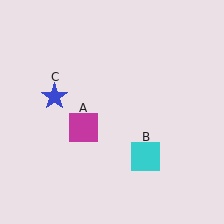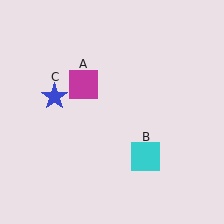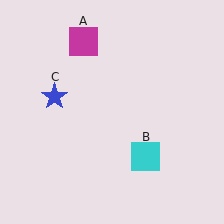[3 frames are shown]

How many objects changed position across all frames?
1 object changed position: magenta square (object A).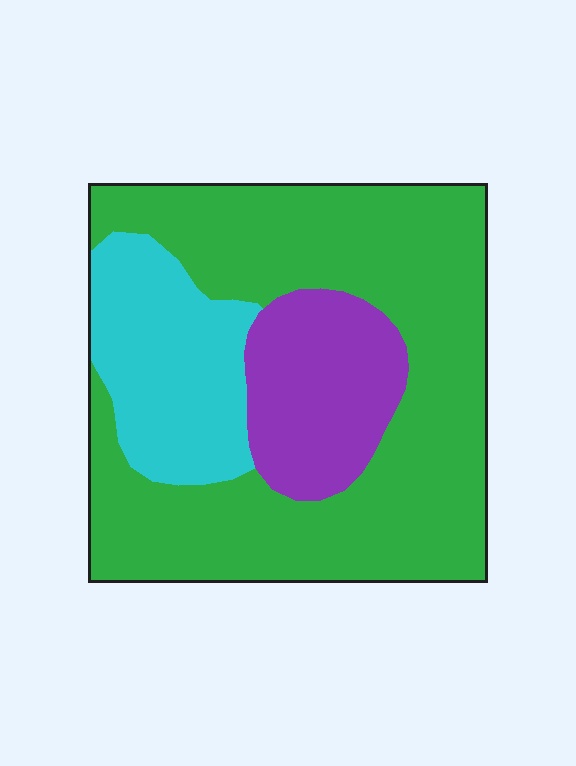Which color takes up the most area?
Green, at roughly 65%.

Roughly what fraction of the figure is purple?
Purple takes up about one sixth (1/6) of the figure.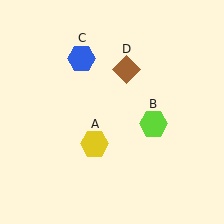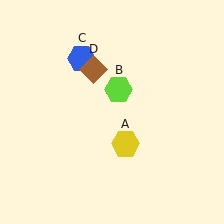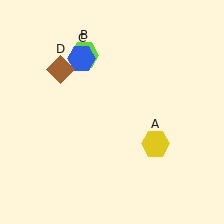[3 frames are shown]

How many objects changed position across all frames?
3 objects changed position: yellow hexagon (object A), lime hexagon (object B), brown diamond (object D).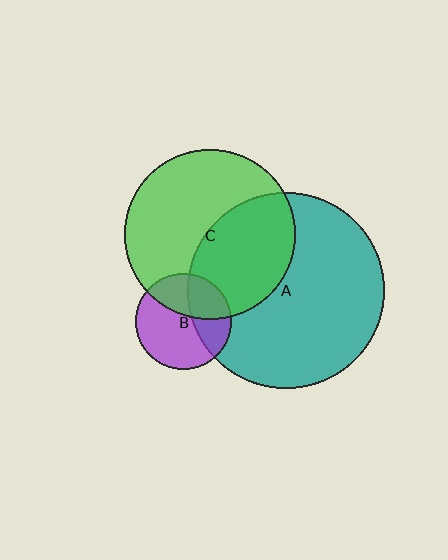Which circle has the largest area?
Circle A (teal).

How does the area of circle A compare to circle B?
Approximately 4.2 times.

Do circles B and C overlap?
Yes.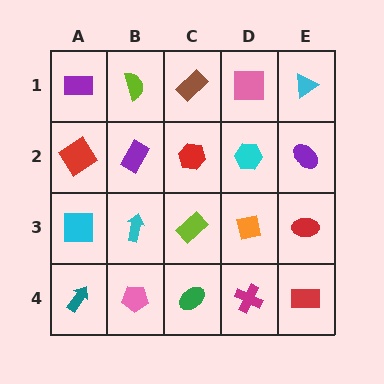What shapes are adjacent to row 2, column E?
A cyan triangle (row 1, column E), a red ellipse (row 3, column E), a cyan hexagon (row 2, column D).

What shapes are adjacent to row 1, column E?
A purple ellipse (row 2, column E), a pink square (row 1, column D).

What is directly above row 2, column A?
A purple rectangle.